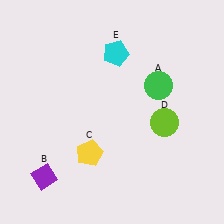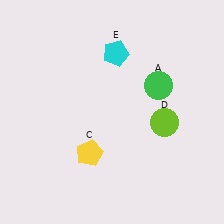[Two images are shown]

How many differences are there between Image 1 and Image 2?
There is 1 difference between the two images.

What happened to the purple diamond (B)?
The purple diamond (B) was removed in Image 2. It was in the bottom-left area of Image 1.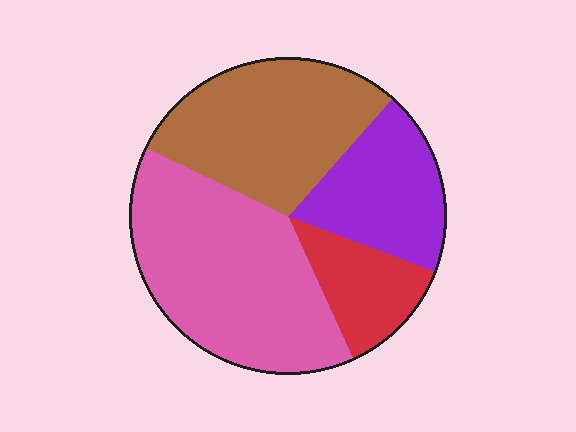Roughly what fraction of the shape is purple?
Purple takes up less than a quarter of the shape.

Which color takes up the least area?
Red, at roughly 10%.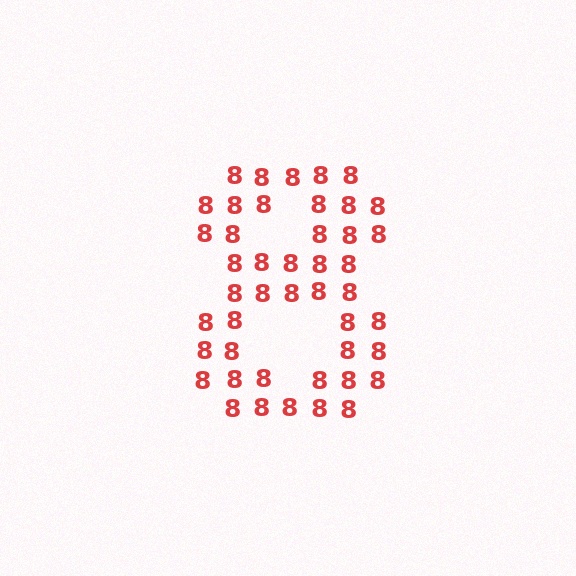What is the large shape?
The large shape is the digit 8.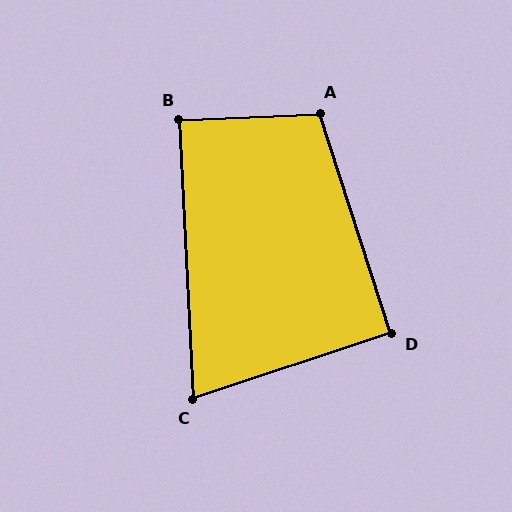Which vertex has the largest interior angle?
A, at approximately 105 degrees.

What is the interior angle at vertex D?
Approximately 90 degrees (approximately right).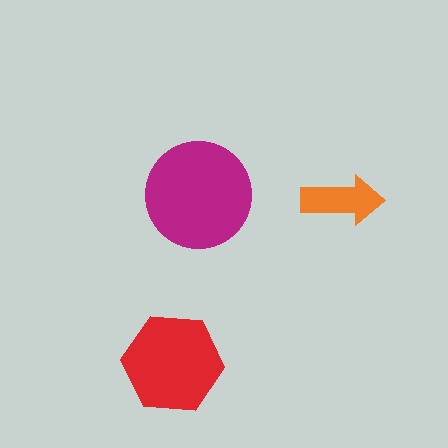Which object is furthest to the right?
The orange arrow is rightmost.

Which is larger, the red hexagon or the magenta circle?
The magenta circle.